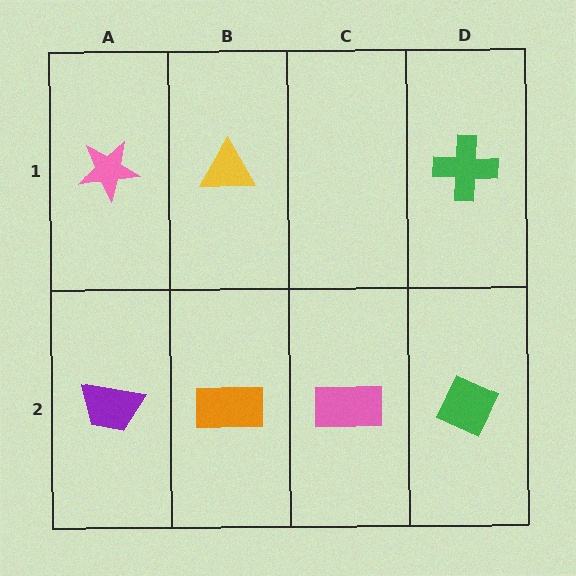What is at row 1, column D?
A green cross.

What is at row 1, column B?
A yellow triangle.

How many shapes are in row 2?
4 shapes.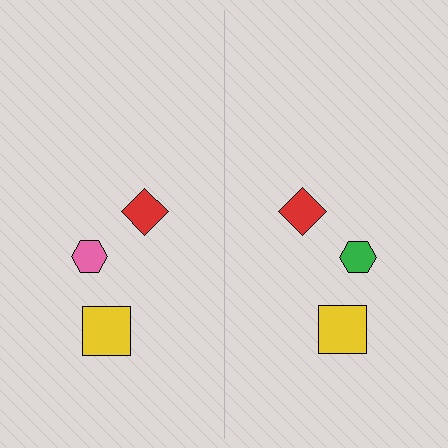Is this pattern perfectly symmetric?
No, the pattern is not perfectly symmetric. The green hexagon on the right side breaks the symmetry — its mirror counterpart is pink.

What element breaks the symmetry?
The green hexagon on the right side breaks the symmetry — its mirror counterpart is pink.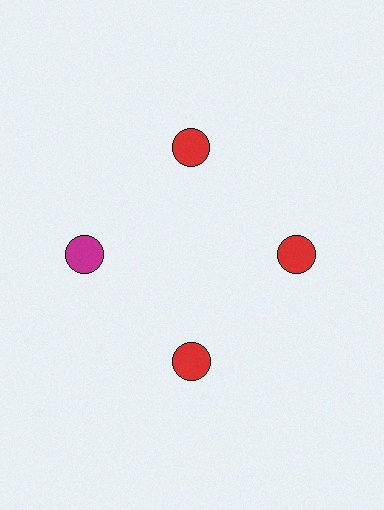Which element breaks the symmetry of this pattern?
The magenta circle at roughly the 9 o'clock position breaks the symmetry. All other shapes are red circles.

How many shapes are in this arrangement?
There are 4 shapes arranged in a ring pattern.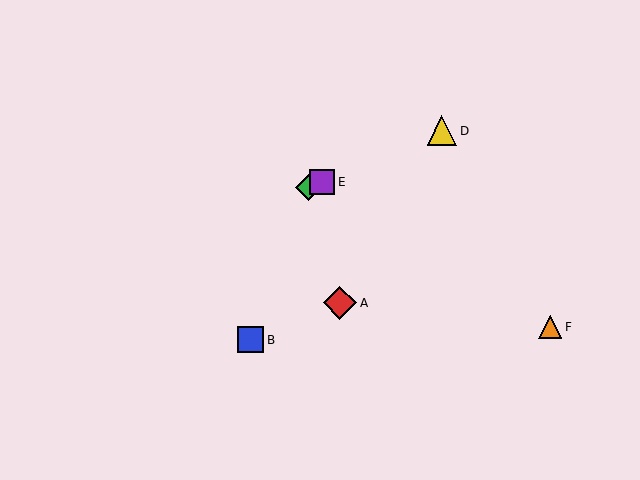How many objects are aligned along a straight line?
3 objects (C, D, E) are aligned along a straight line.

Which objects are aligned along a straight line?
Objects C, D, E are aligned along a straight line.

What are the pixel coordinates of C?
Object C is at (309, 187).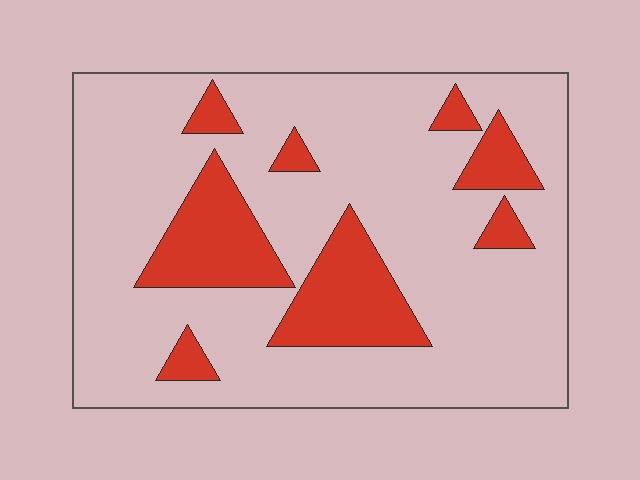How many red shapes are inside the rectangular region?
8.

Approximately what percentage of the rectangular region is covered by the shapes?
Approximately 20%.